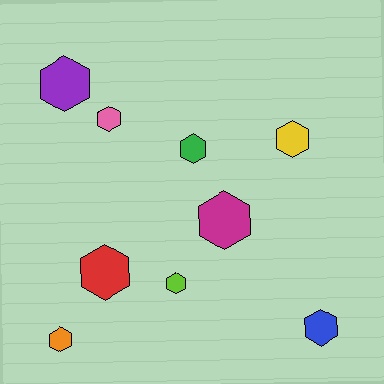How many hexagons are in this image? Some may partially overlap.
There are 9 hexagons.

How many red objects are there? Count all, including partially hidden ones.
There is 1 red object.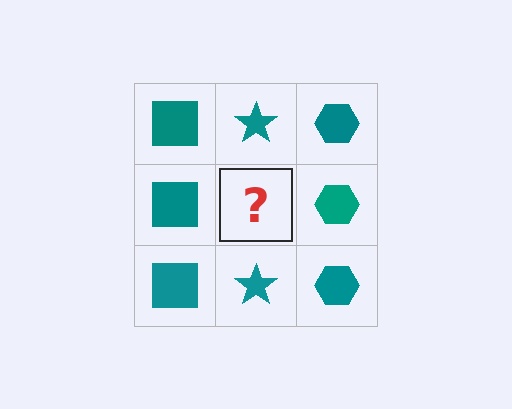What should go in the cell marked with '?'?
The missing cell should contain a teal star.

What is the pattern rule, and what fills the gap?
The rule is that each column has a consistent shape. The gap should be filled with a teal star.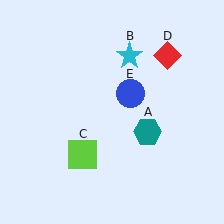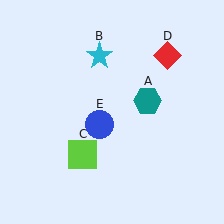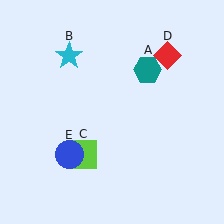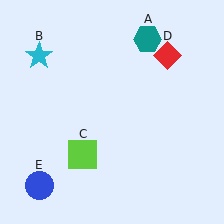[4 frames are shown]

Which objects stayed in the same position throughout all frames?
Lime square (object C) and red diamond (object D) remained stationary.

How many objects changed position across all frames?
3 objects changed position: teal hexagon (object A), cyan star (object B), blue circle (object E).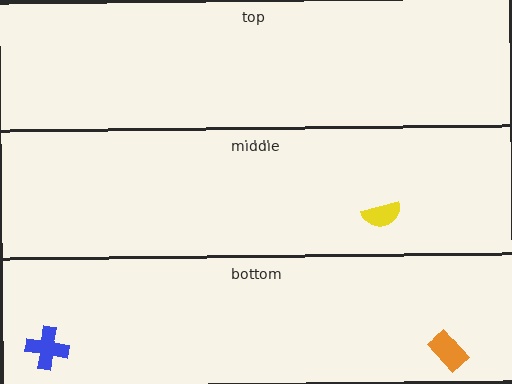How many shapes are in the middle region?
1.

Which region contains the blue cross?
The bottom region.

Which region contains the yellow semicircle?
The middle region.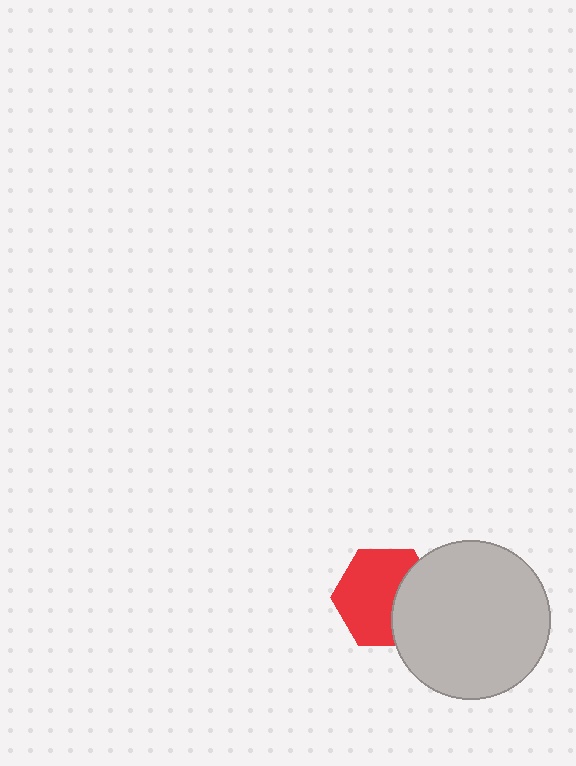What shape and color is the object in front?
The object in front is a light gray circle.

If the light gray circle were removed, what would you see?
You would see the complete red hexagon.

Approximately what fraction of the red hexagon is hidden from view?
Roughly 34% of the red hexagon is hidden behind the light gray circle.